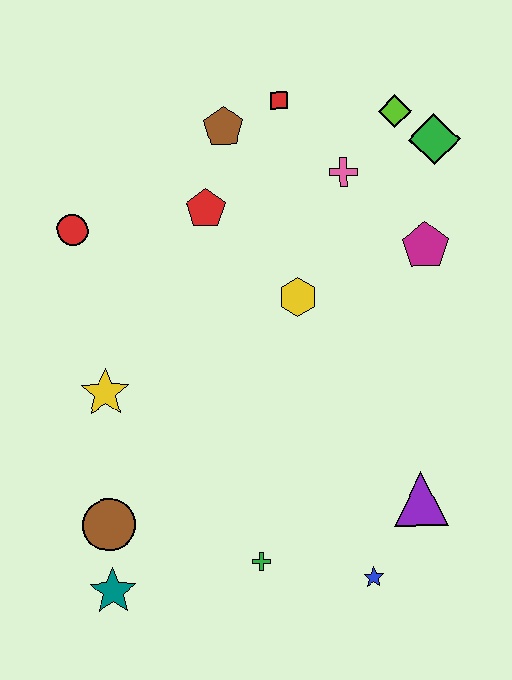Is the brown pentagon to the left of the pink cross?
Yes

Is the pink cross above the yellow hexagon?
Yes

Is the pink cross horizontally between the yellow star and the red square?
No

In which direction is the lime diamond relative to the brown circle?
The lime diamond is above the brown circle.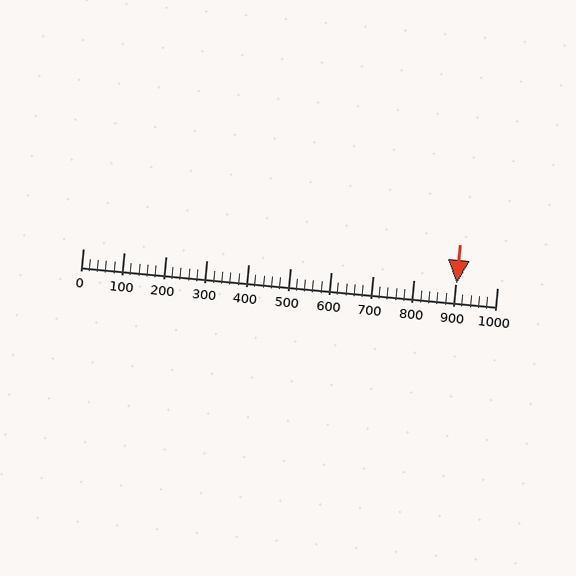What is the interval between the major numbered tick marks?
The major tick marks are spaced 100 units apart.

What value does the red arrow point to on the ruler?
The red arrow points to approximately 902.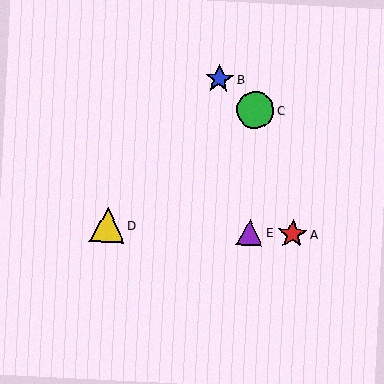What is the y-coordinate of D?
Object D is at y≈225.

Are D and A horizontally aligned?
Yes, both are at y≈225.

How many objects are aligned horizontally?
3 objects (A, D, E) are aligned horizontally.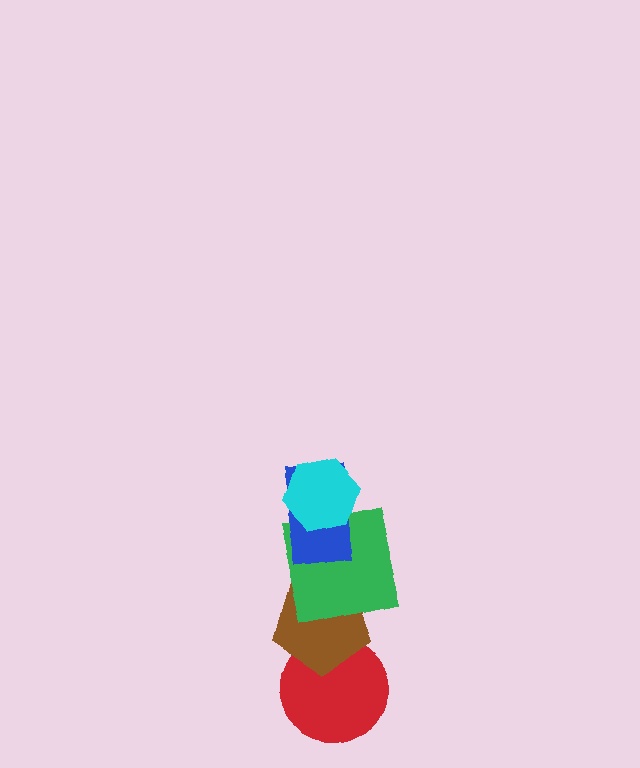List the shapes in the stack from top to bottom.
From top to bottom: the cyan hexagon, the blue rectangle, the green square, the brown pentagon, the red circle.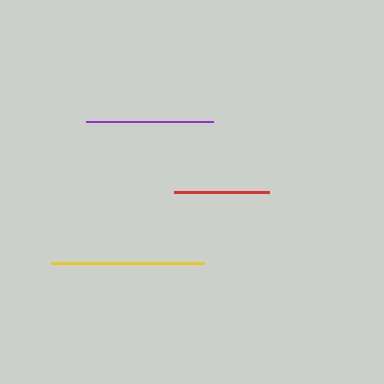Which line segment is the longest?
The yellow line is the longest at approximately 153 pixels.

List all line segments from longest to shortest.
From longest to shortest: yellow, purple, red.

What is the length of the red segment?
The red segment is approximately 95 pixels long.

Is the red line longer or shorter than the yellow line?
The yellow line is longer than the red line.